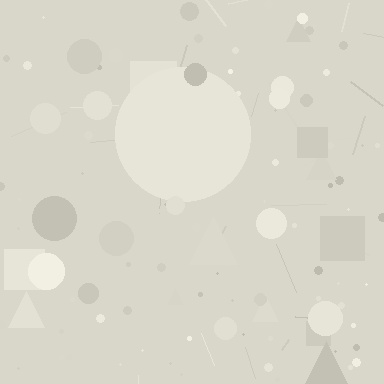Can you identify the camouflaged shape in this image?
The camouflaged shape is a circle.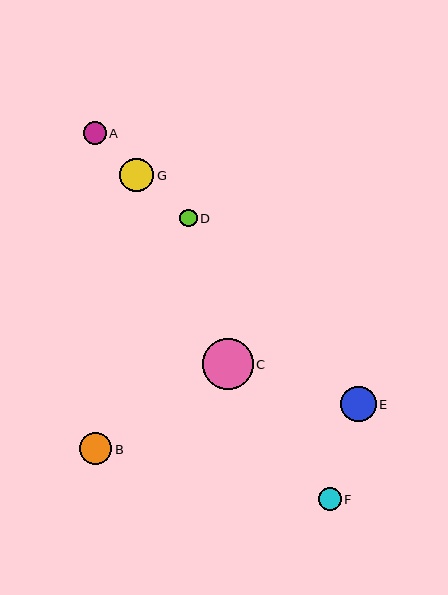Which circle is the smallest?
Circle D is the smallest with a size of approximately 18 pixels.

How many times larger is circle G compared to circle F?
Circle G is approximately 1.5 times the size of circle F.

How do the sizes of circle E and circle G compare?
Circle E and circle G are approximately the same size.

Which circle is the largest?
Circle C is the largest with a size of approximately 51 pixels.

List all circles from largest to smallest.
From largest to smallest: C, E, G, B, F, A, D.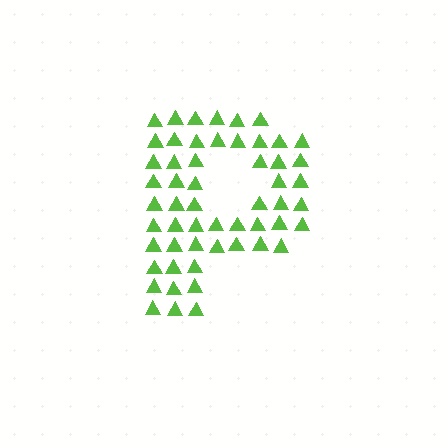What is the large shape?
The large shape is the letter P.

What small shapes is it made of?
It is made of small triangles.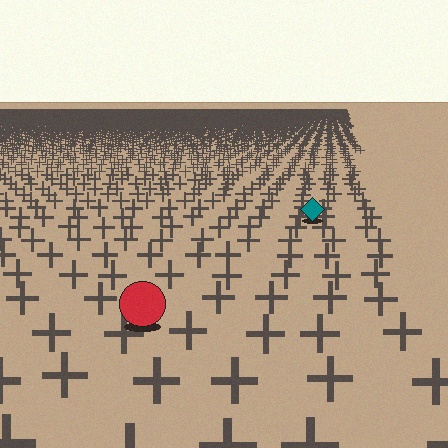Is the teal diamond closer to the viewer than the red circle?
No. The red circle is closer — you can tell from the texture gradient: the ground texture is coarser near it.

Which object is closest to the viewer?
The red circle is closest. The texture marks near it are larger and more spread out.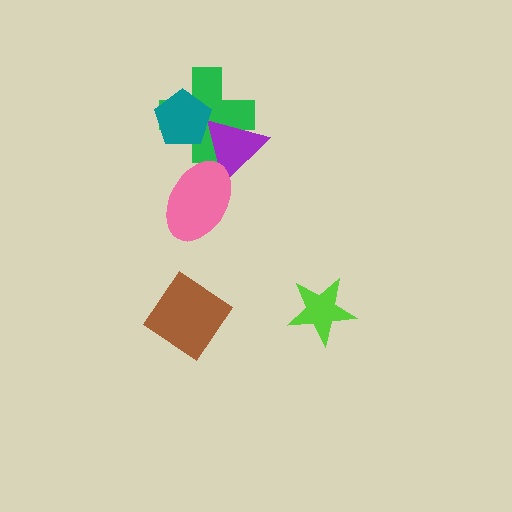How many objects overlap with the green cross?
2 objects overlap with the green cross.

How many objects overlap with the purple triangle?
3 objects overlap with the purple triangle.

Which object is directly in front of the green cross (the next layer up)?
The purple triangle is directly in front of the green cross.